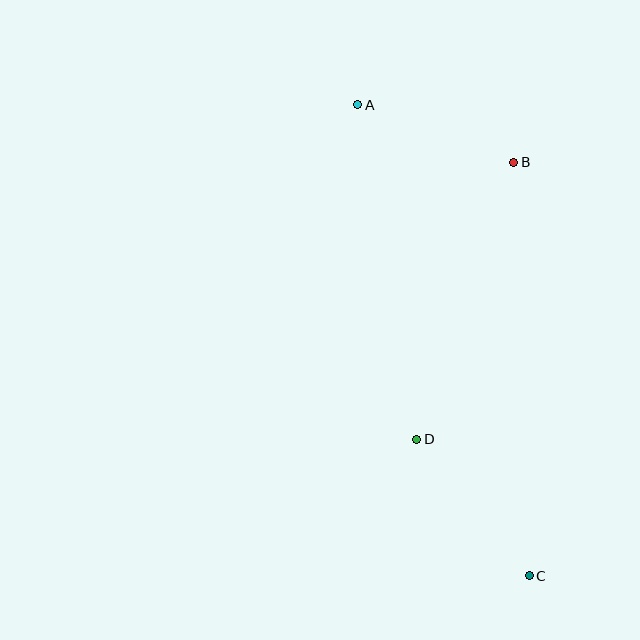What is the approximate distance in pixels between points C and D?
The distance between C and D is approximately 177 pixels.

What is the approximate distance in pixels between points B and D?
The distance between B and D is approximately 293 pixels.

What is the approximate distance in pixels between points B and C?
The distance between B and C is approximately 414 pixels.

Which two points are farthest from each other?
Points A and C are farthest from each other.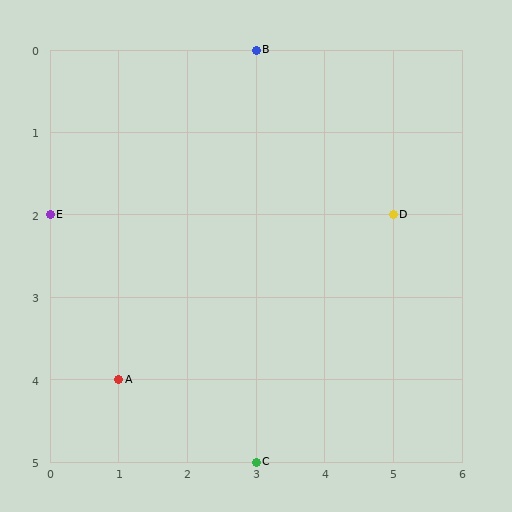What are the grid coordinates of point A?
Point A is at grid coordinates (1, 4).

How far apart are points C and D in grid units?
Points C and D are 2 columns and 3 rows apart (about 3.6 grid units diagonally).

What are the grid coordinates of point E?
Point E is at grid coordinates (0, 2).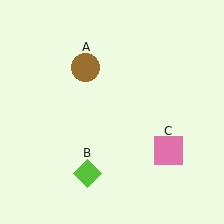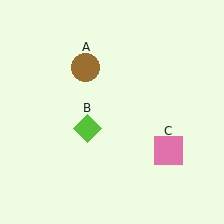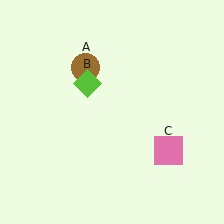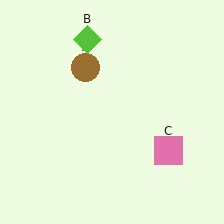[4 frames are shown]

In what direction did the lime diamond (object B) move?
The lime diamond (object B) moved up.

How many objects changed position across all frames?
1 object changed position: lime diamond (object B).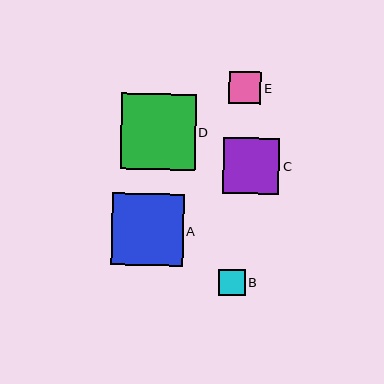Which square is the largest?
Square D is the largest with a size of approximately 75 pixels.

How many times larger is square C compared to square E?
Square C is approximately 1.8 times the size of square E.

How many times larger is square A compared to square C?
Square A is approximately 1.3 times the size of square C.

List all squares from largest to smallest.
From largest to smallest: D, A, C, E, B.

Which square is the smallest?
Square B is the smallest with a size of approximately 27 pixels.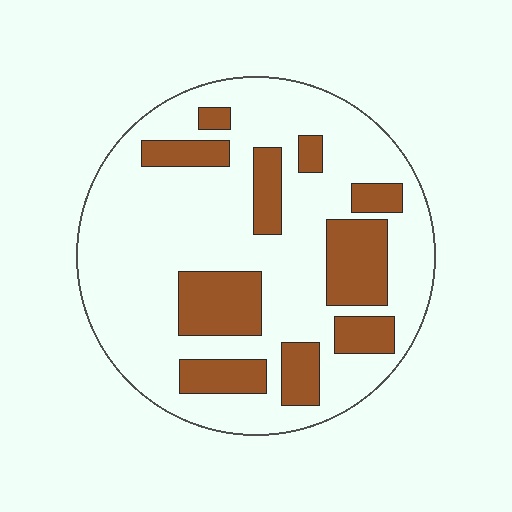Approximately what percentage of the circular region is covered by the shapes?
Approximately 25%.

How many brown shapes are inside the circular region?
10.